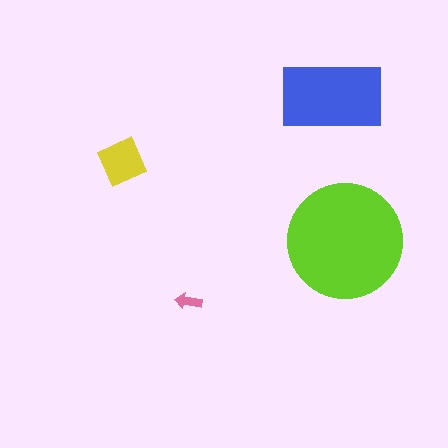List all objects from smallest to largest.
The pink arrow, the yellow diamond, the blue rectangle, the lime circle.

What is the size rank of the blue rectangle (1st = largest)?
2nd.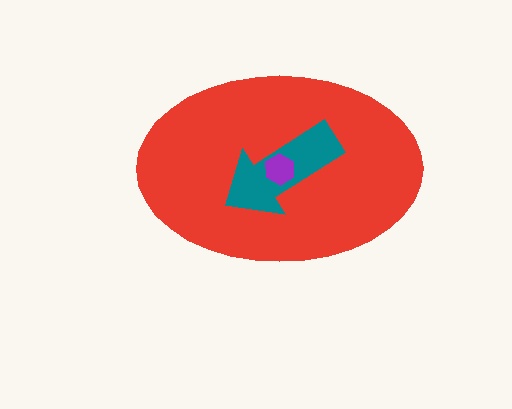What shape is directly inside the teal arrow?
The purple hexagon.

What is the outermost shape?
The red ellipse.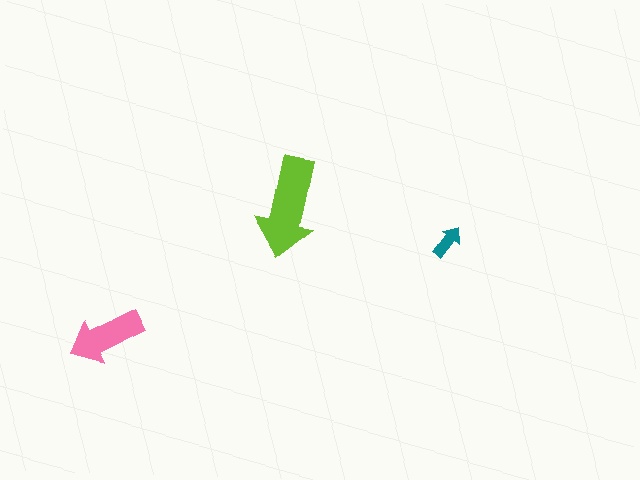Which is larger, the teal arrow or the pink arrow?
The pink one.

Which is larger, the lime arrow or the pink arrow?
The lime one.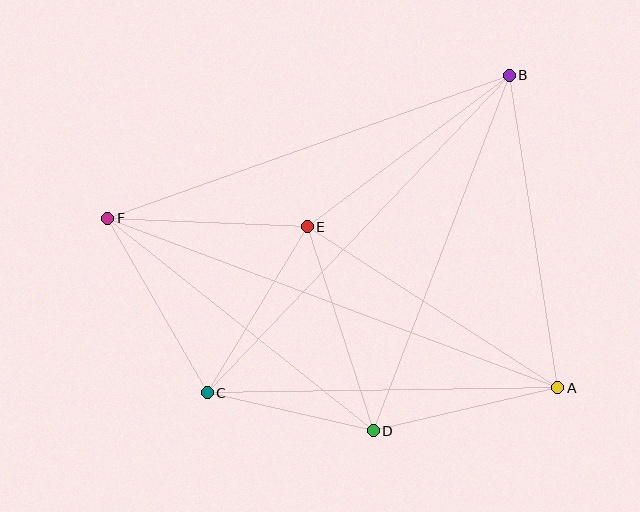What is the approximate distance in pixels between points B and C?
The distance between B and C is approximately 438 pixels.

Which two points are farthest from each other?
Points A and F are farthest from each other.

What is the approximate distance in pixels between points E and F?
The distance between E and F is approximately 200 pixels.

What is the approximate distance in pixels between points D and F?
The distance between D and F is approximately 340 pixels.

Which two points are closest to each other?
Points C and D are closest to each other.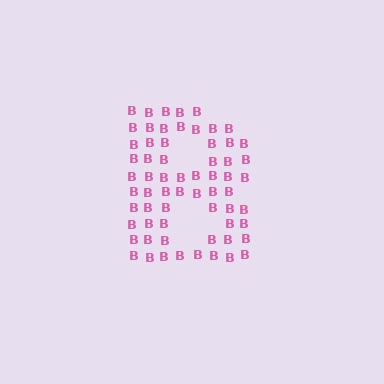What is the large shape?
The large shape is the letter B.